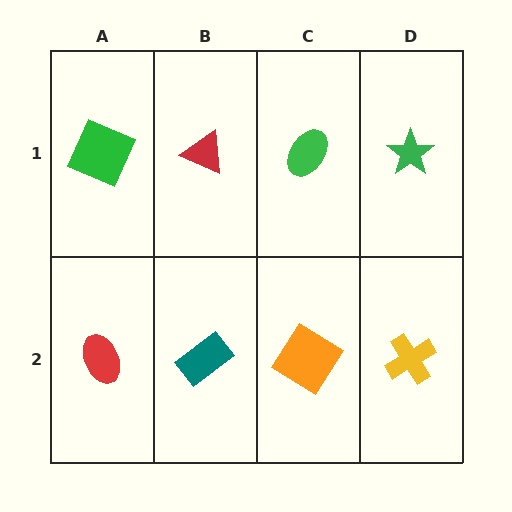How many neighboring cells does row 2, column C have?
3.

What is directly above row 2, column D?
A green star.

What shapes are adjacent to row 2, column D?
A green star (row 1, column D), an orange diamond (row 2, column C).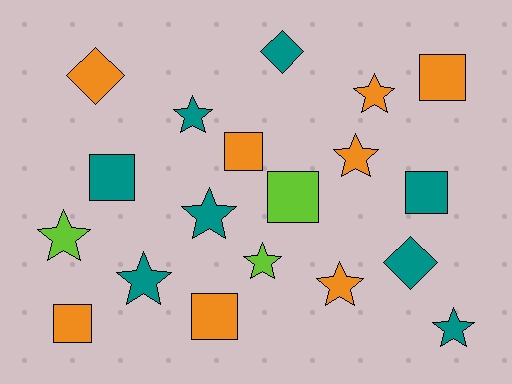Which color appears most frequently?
Teal, with 8 objects.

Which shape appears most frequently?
Star, with 9 objects.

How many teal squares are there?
There are 2 teal squares.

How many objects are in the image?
There are 19 objects.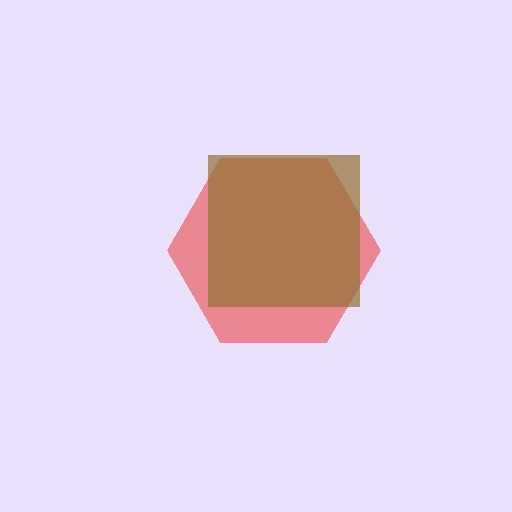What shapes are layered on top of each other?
The layered shapes are: a red hexagon, a brown square.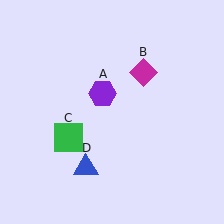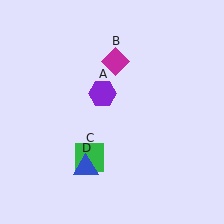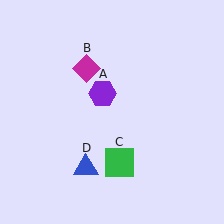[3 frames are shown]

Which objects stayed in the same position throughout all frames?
Purple hexagon (object A) and blue triangle (object D) remained stationary.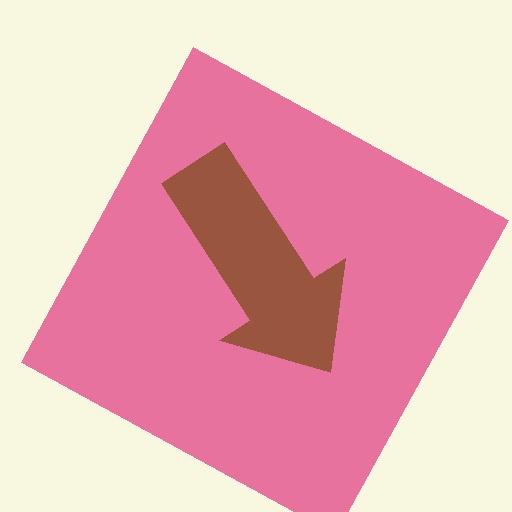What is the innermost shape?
The brown arrow.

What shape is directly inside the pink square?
The brown arrow.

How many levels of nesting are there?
2.